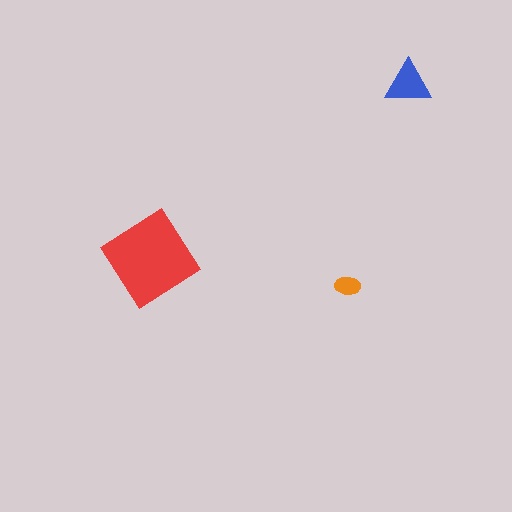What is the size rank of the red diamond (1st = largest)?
1st.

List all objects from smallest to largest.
The orange ellipse, the blue triangle, the red diamond.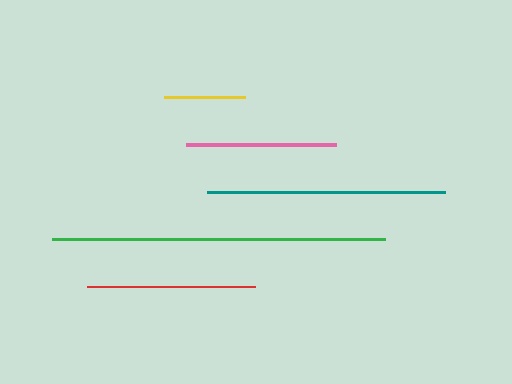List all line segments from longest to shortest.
From longest to shortest: green, teal, red, pink, yellow.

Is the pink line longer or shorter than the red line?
The red line is longer than the pink line.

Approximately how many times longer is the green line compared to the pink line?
The green line is approximately 2.2 times the length of the pink line.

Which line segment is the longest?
The green line is the longest at approximately 333 pixels.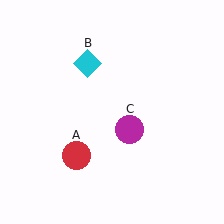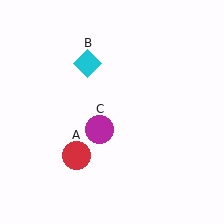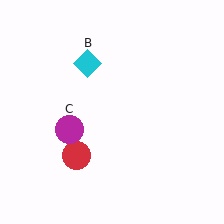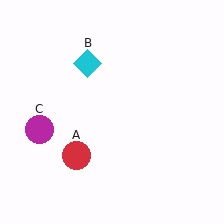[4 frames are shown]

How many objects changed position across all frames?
1 object changed position: magenta circle (object C).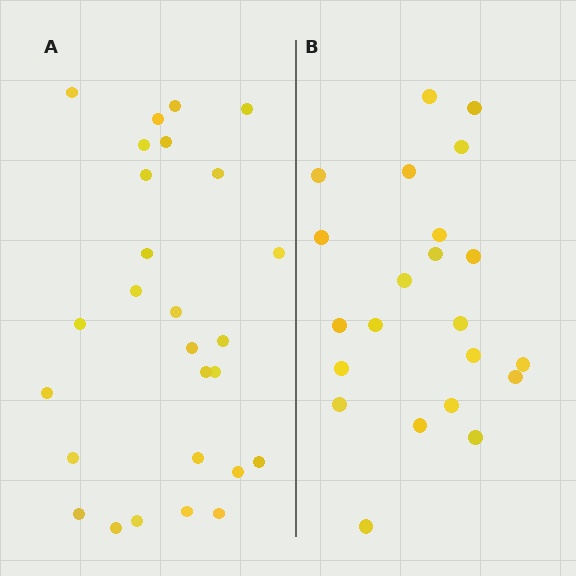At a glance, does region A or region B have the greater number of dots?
Region A (the left region) has more dots.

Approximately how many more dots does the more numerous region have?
Region A has about 5 more dots than region B.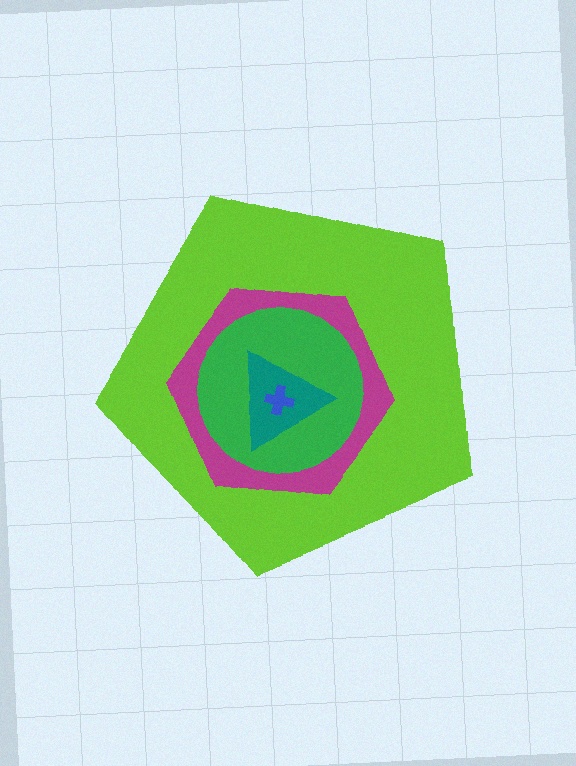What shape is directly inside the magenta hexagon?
The green circle.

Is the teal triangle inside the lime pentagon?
Yes.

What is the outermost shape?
The lime pentagon.